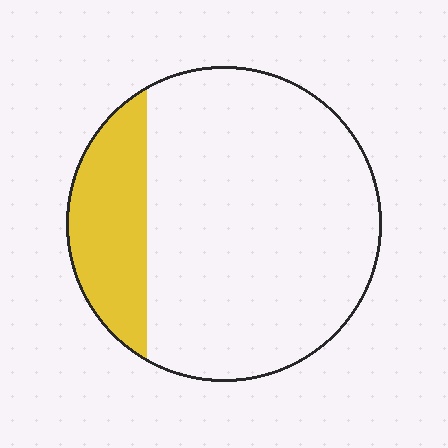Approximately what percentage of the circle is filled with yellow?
Approximately 20%.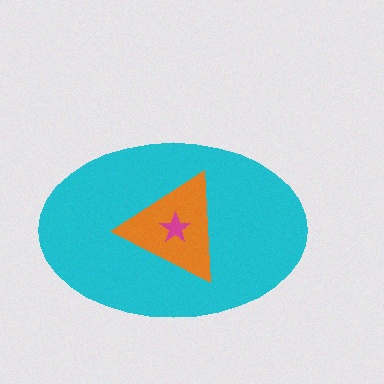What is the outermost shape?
The cyan ellipse.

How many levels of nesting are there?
3.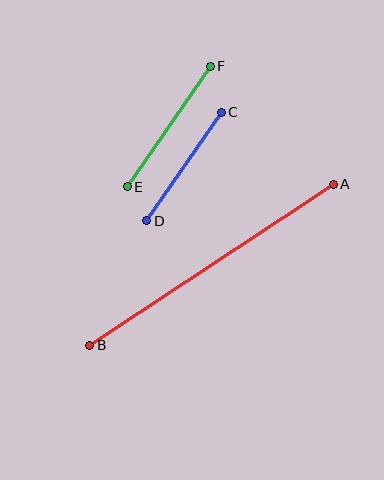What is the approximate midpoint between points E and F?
The midpoint is at approximately (169, 127) pixels.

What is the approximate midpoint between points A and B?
The midpoint is at approximately (211, 265) pixels.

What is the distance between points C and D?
The distance is approximately 131 pixels.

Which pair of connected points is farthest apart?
Points A and B are farthest apart.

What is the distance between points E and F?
The distance is approximately 146 pixels.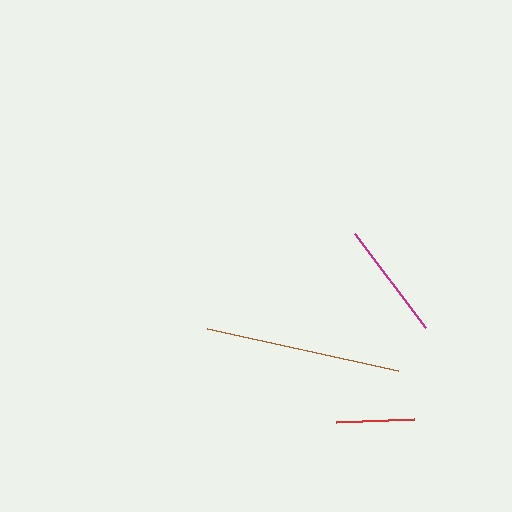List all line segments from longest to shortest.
From longest to shortest: brown, magenta, red.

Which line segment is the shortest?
The red line is the shortest at approximately 79 pixels.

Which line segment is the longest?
The brown line is the longest at approximately 195 pixels.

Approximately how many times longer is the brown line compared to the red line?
The brown line is approximately 2.5 times the length of the red line.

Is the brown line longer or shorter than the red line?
The brown line is longer than the red line.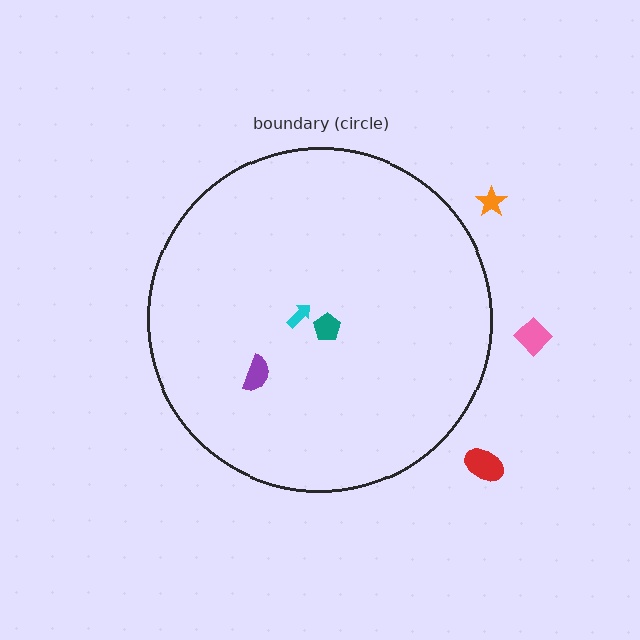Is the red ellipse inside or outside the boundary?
Outside.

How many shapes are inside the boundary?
3 inside, 3 outside.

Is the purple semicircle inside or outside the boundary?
Inside.